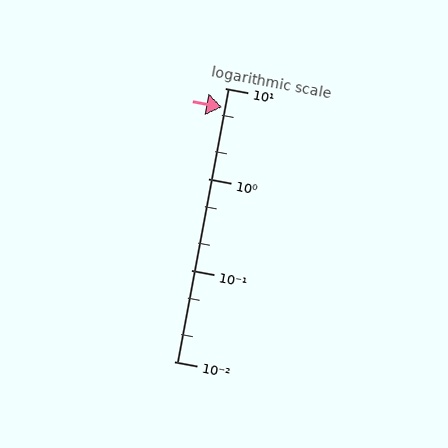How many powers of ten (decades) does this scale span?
The scale spans 3 decades, from 0.01 to 10.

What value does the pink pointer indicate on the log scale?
The pointer indicates approximately 6.1.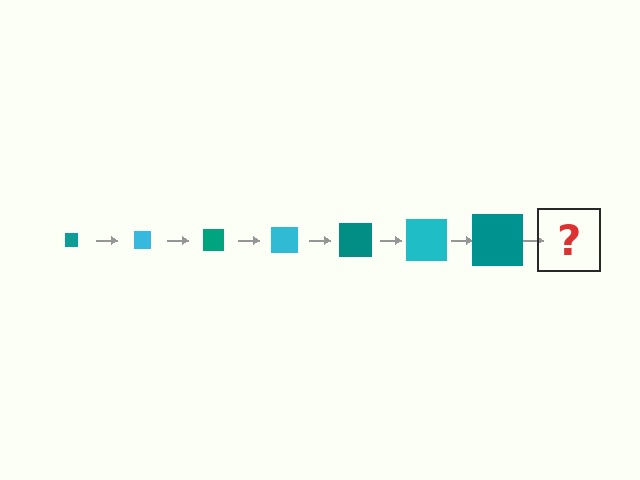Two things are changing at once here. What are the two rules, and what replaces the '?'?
The two rules are that the square grows larger each step and the color cycles through teal and cyan. The '?' should be a cyan square, larger than the previous one.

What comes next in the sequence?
The next element should be a cyan square, larger than the previous one.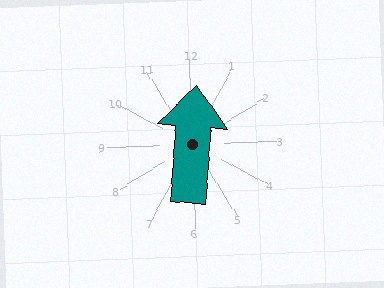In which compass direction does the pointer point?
North.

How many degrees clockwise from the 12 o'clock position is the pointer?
Approximately 6 degrees.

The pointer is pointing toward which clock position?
Roughly 12 o'clock.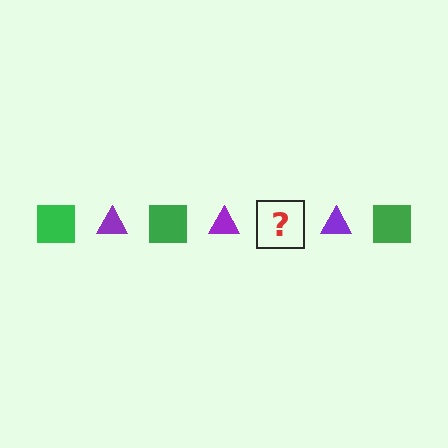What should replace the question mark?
The question mark should be replaced with a green square.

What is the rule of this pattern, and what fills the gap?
The rule is that the pattern alternates between green square and purple triangle. The gap should be filled with a green square.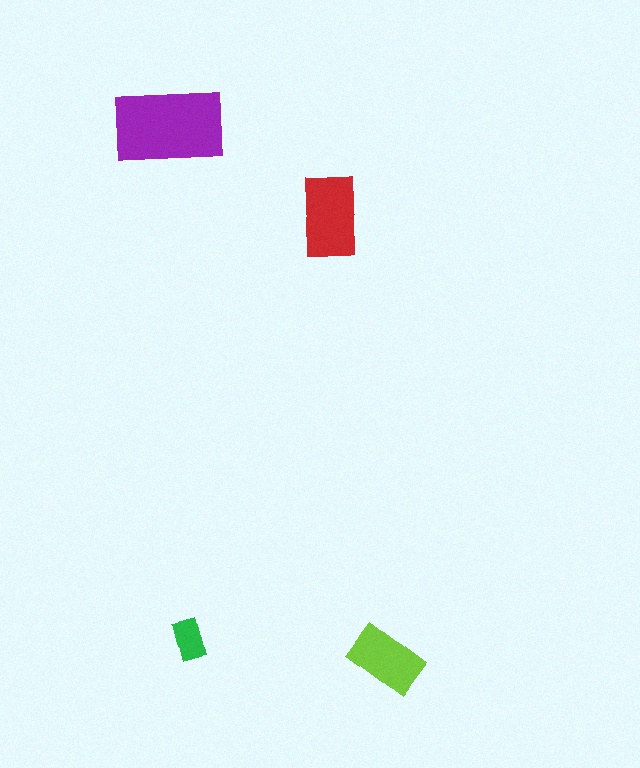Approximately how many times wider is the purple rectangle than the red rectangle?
About 1.5 times wider.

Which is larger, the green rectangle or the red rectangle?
The red one.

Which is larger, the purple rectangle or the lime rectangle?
The purple one.